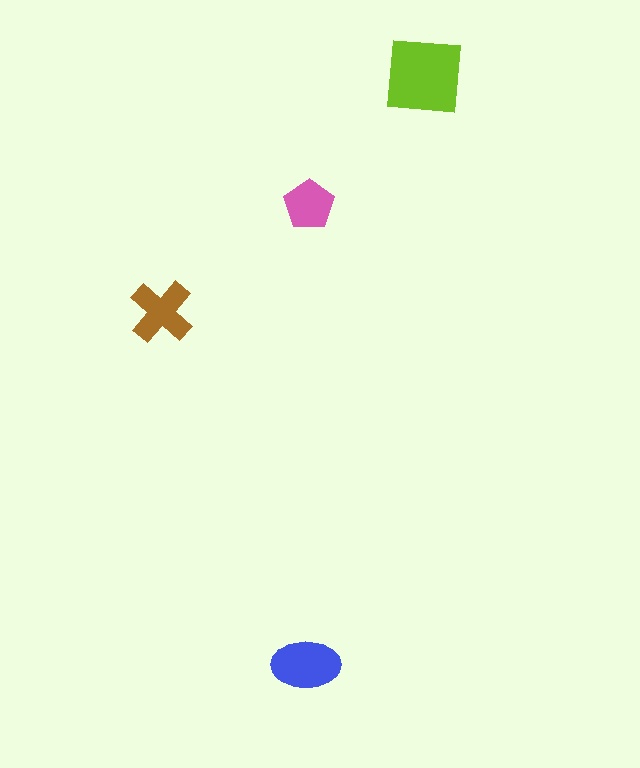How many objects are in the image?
There are 4 objects in the image.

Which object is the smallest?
The pink pentagon.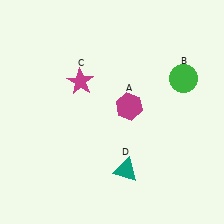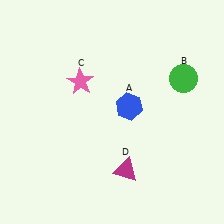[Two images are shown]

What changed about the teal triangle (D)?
In Image 1, D is teal. In Image 2, it changed to magenta.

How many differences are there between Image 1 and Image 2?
There are 3 differences between the two images.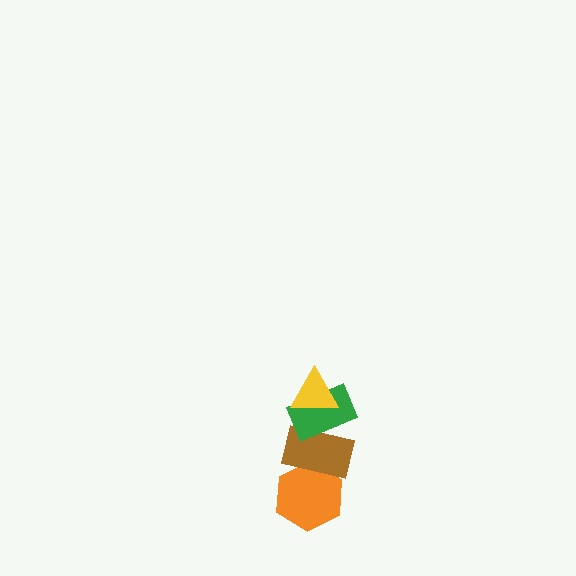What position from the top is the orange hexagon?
The orange hexagon is 4th from the top.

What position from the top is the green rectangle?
The green rectangle is 2nd from the top.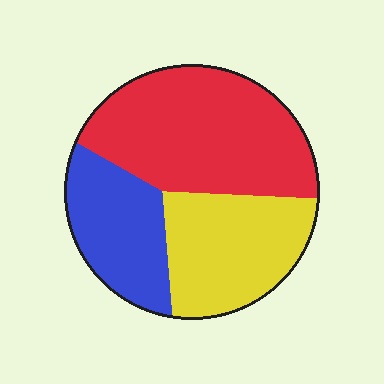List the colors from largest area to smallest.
From largest to smallest: red, yellow, blue.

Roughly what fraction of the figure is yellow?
Yellow covers about 30% of the figure.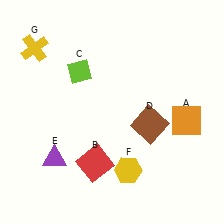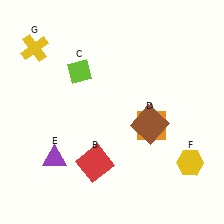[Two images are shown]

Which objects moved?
The objects that moved are: the orange square (A), the yellow hexagon (F).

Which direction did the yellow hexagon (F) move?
The yellow hexagon (F) moved right.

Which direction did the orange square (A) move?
The orange square (A) moved left.